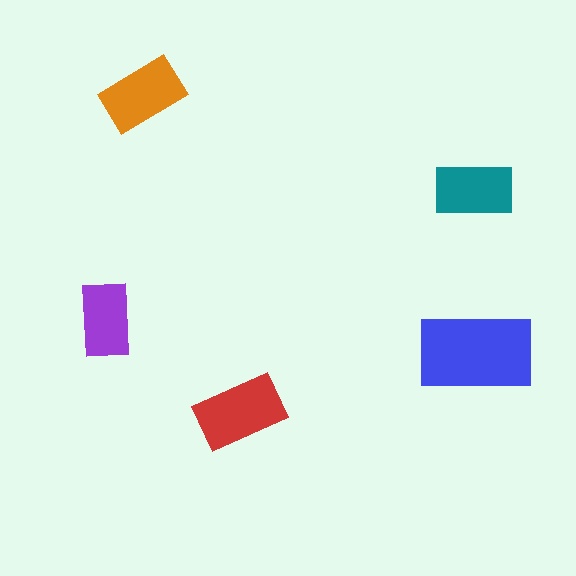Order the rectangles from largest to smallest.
the blue one, the red one, the orange one, the teal one, the purple one.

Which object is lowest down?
The red rectangle is bottommost.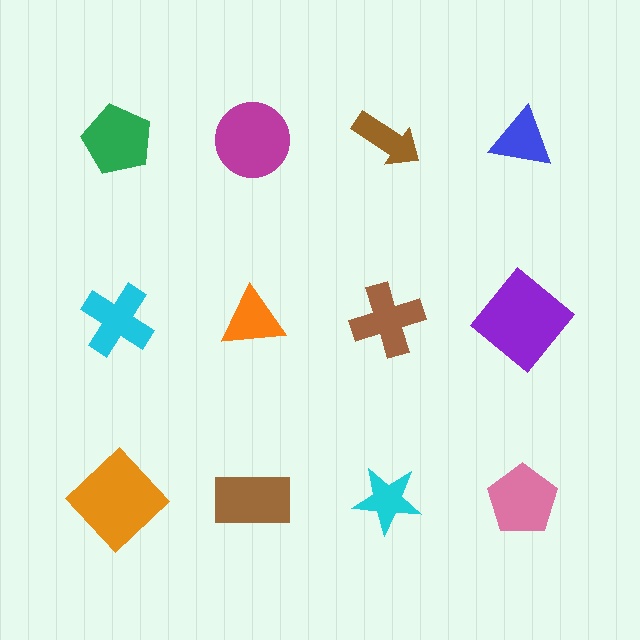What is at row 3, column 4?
A pink pentagon.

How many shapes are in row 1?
4 shapes.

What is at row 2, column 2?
An orange triangle.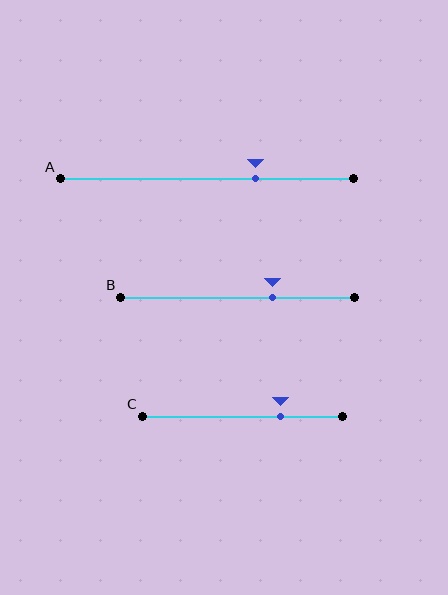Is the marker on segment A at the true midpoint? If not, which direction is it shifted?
No, the marker on segment A is shifted to the right by about 16% of the segment length.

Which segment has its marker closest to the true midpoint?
Segment B has its marker closest to the true midpoint.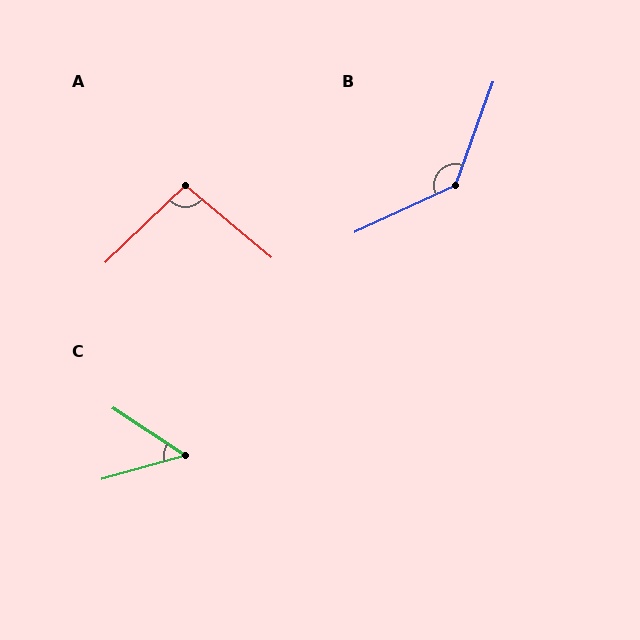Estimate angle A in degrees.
Approximately 96 degrees.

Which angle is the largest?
B, at approximately 135 degrees.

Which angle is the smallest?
C, at approximately 49 degrees.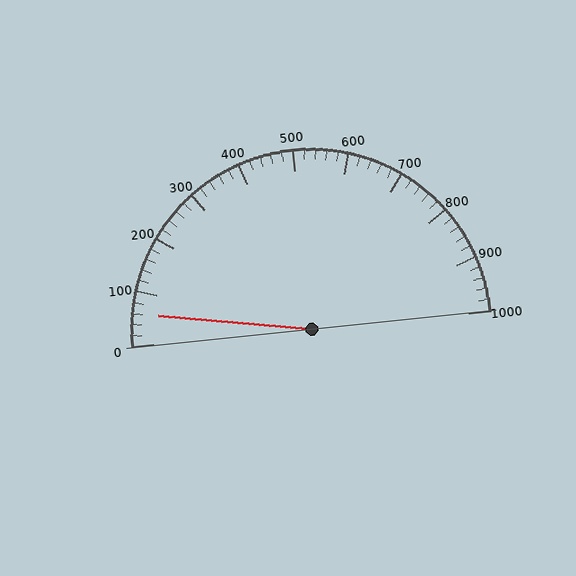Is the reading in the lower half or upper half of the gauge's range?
The reading is in the lower half of the range (0 to 1000).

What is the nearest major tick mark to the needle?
The nearest major tick mark is 100.